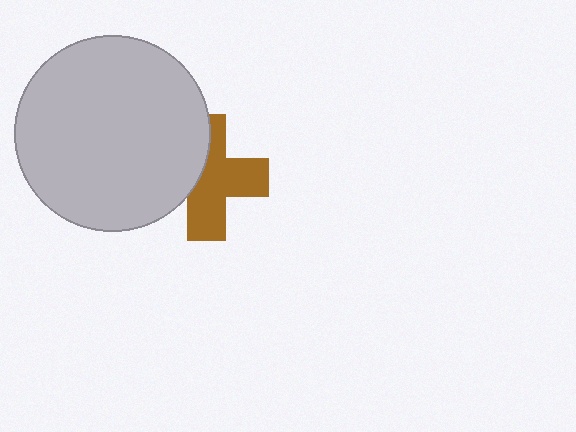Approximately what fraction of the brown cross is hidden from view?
Roughly 39% of the brown cross is hidden behind the light gray circle.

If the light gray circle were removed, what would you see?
You would see the complete brown cross.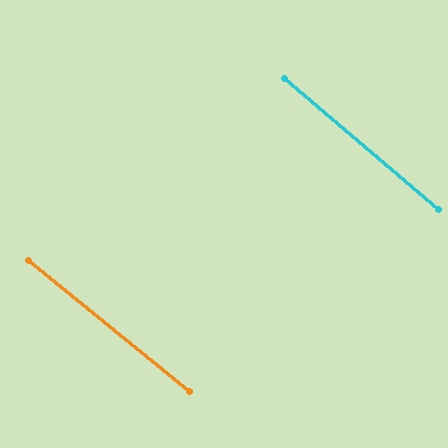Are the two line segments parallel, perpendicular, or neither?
Parallel — their directions differ by only 1.2°.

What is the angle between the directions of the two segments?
Approximately 1 degree.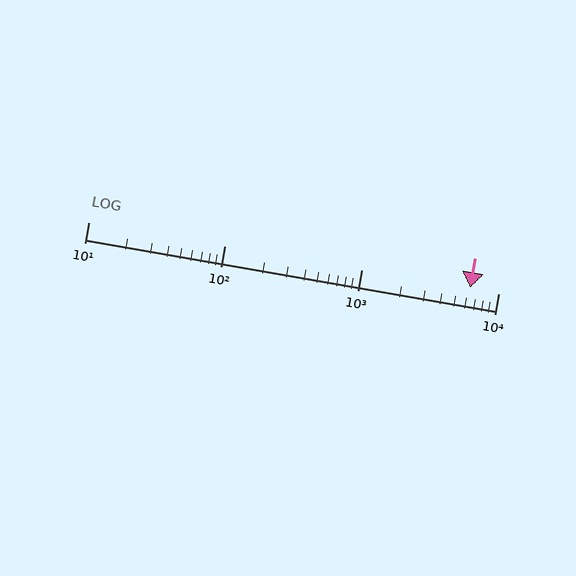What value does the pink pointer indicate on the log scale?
The pointer indicates approximately 6200.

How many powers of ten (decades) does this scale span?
The scale spans 3 decades, from 10 to 10000.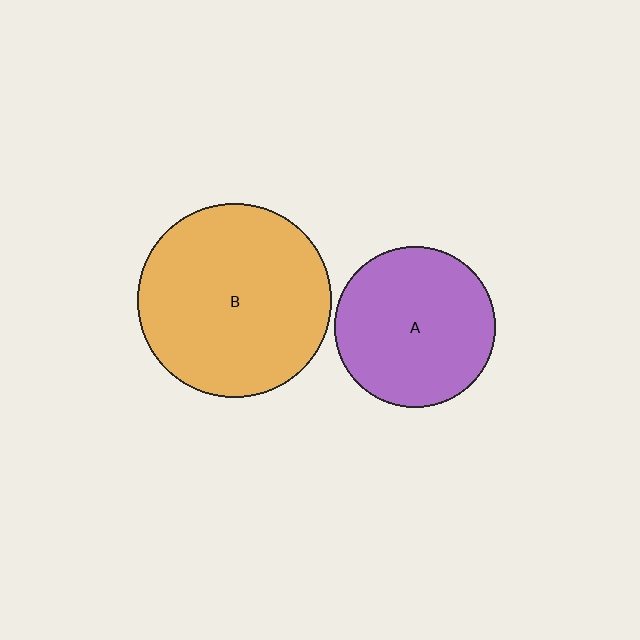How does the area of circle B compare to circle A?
Approximately 1.5 times.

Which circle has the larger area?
Circle B (orange).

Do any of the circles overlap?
No, none of the circles overlap.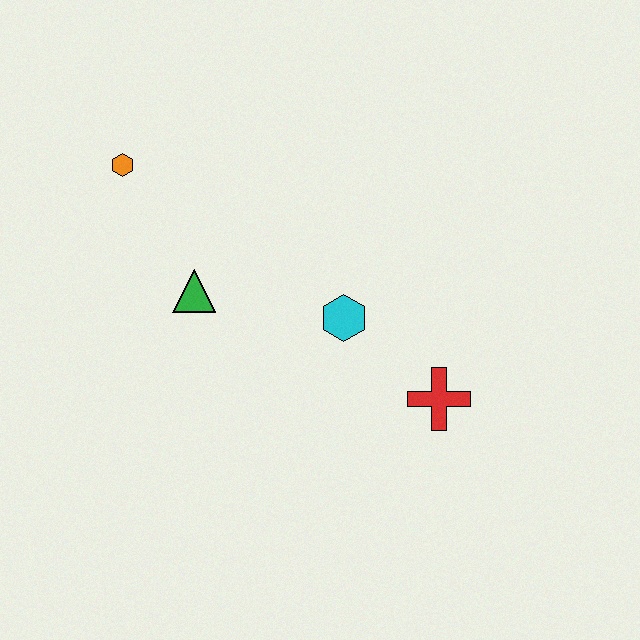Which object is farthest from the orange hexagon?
The red cross is farthest from the orange hexagon.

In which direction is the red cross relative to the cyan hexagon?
The red cross is to the right of the cyan hexagon.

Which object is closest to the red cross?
The cyan hexagon is closest to the red cross.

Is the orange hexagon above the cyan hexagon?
Yes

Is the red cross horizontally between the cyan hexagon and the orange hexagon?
No